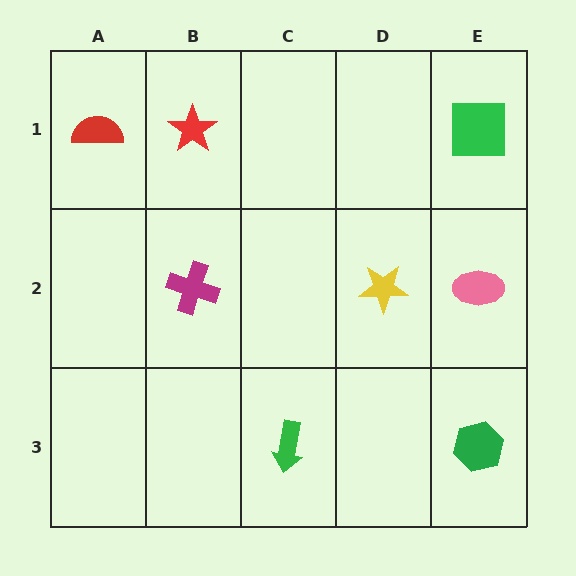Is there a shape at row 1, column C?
No, that cell is empty.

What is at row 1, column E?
A green square.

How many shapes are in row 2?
3 shapes.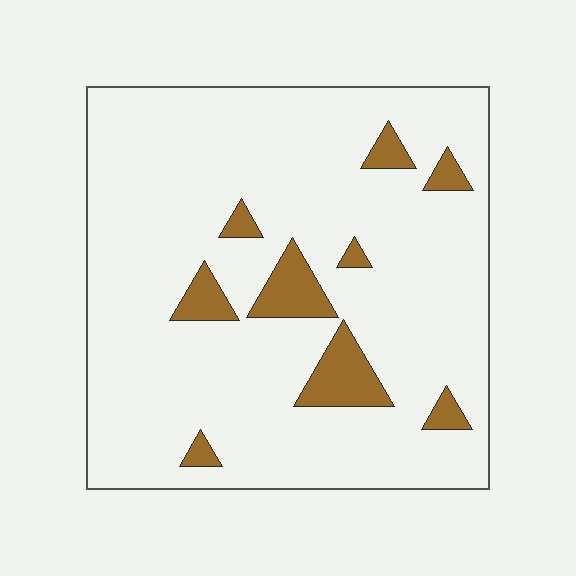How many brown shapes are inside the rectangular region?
9.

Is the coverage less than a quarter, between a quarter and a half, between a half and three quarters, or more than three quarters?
Less than a quarter.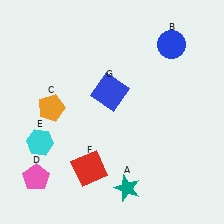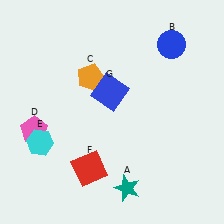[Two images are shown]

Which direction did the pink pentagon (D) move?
The pink pentagon (D) moved up.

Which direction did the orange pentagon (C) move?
The orange pentagon (C) moved right.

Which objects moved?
The objects that moved are: the orange pentagon (C), the pink pentagon (D).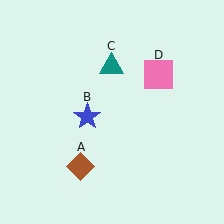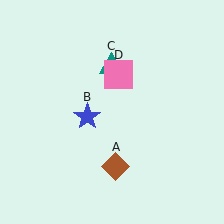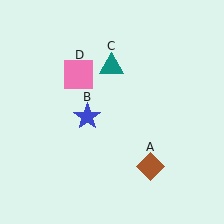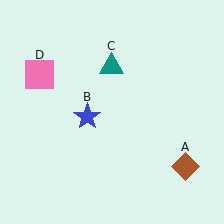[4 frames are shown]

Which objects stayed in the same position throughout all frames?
Blue star (object B) and teal triangle (object C) remained stationary.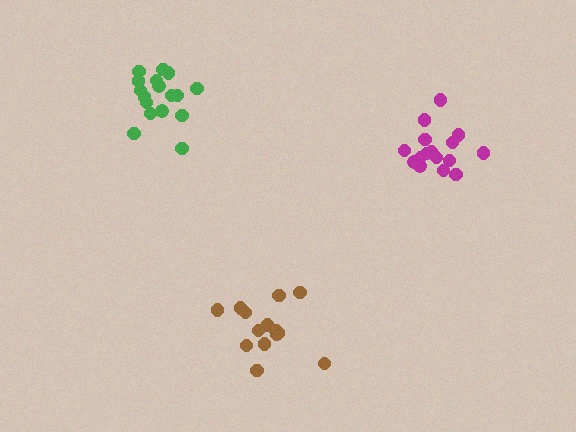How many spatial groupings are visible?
There are 3 spatial groupings.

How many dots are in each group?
Group 1: 14 dots, Group 2: 16 dots, Group 3: 17 dots (47 total).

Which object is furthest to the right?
The magenta cluster is rightmost.